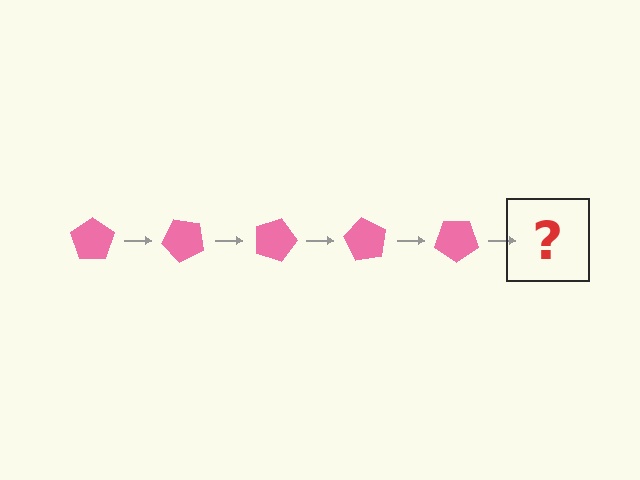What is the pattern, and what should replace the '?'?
The pattern is that the pentagon rotates 45 degrees each step. The '?' should be a pink pentagon rotated 225 degrees.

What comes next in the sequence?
The next element should be a pink pentagon rotated 225 degrees.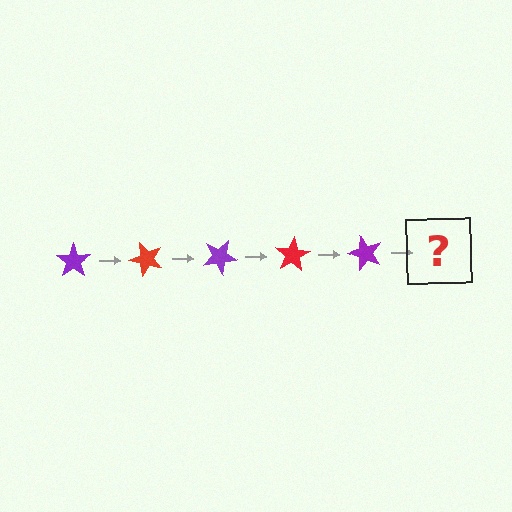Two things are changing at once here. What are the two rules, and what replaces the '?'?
The two rules are that it rotates 50 degrees each step and the color cycles through purple and red. The '?' should be a red star, rotated 250 degrees from the start.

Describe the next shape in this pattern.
It should be a red star, rotated 250 degrees from the start.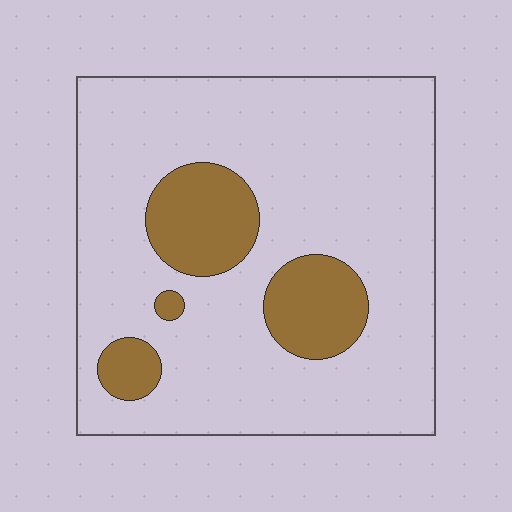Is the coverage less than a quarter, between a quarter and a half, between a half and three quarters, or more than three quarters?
Less than a quarter.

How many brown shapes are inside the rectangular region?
4.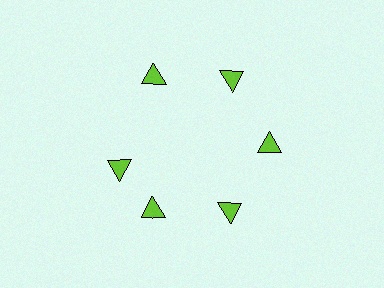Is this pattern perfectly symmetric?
No. The 6 lime triangles are arranged in a ring, but one element near the 9 o'clock position is rotated out of alignment along the ring, breaking the 6-fold rotational symmetry.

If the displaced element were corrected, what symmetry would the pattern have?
It would have 6-fold rotational symmetry — the pattern would map onto itself every 60 degrees.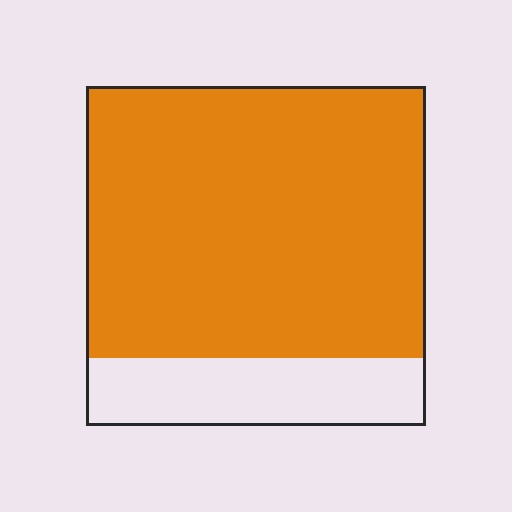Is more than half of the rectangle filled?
Yes.